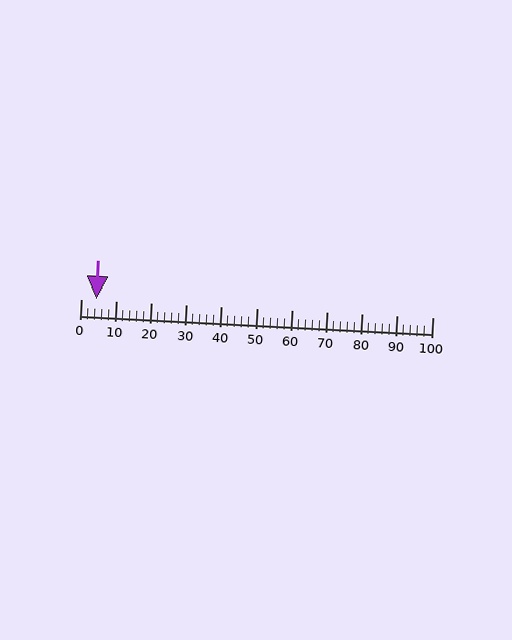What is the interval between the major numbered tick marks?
The major tick marks are spaced 10 units apart.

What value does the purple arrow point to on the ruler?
The purple arrow points to approximately 4.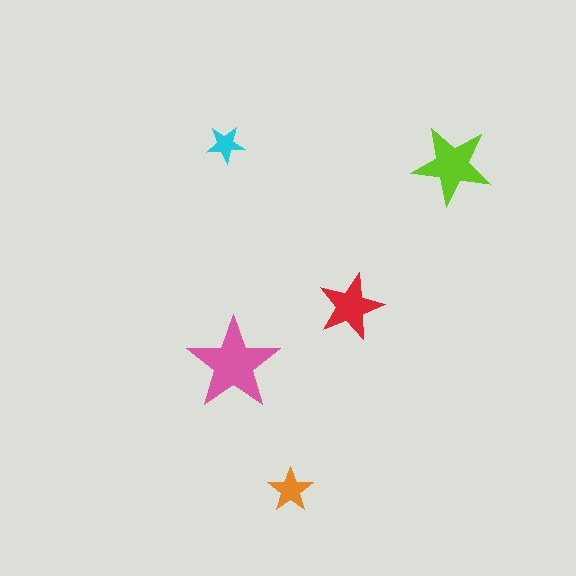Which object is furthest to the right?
The lime star is rightmost.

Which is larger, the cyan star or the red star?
The red one.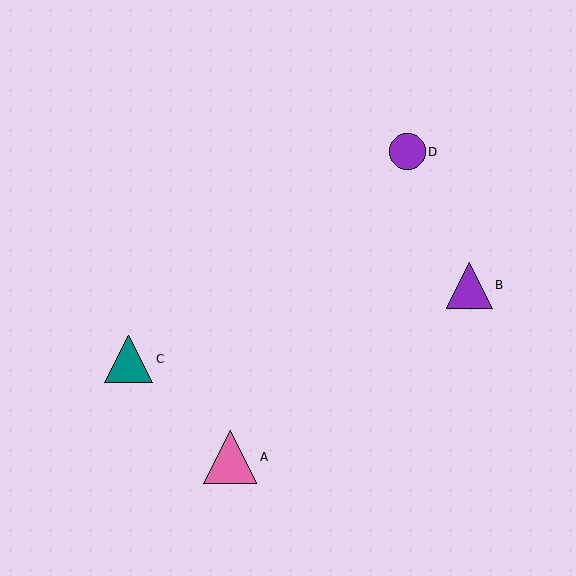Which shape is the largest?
The pink triangle (labeled A) is the largest.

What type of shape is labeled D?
Shape D is a purple circle.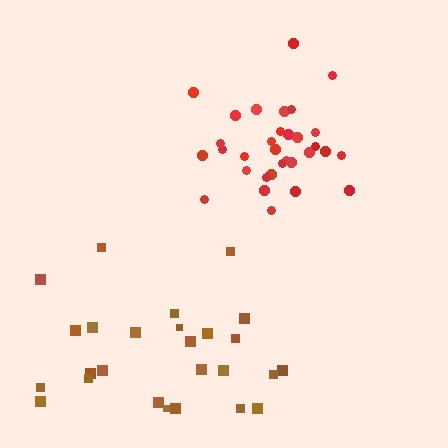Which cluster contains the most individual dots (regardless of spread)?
Red (32).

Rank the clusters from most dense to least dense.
red, brown.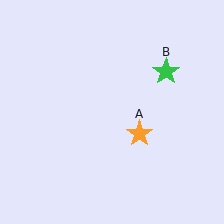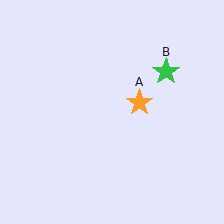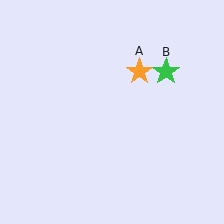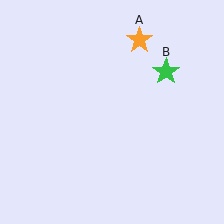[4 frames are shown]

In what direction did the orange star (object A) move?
The orange star (object A) moved up.